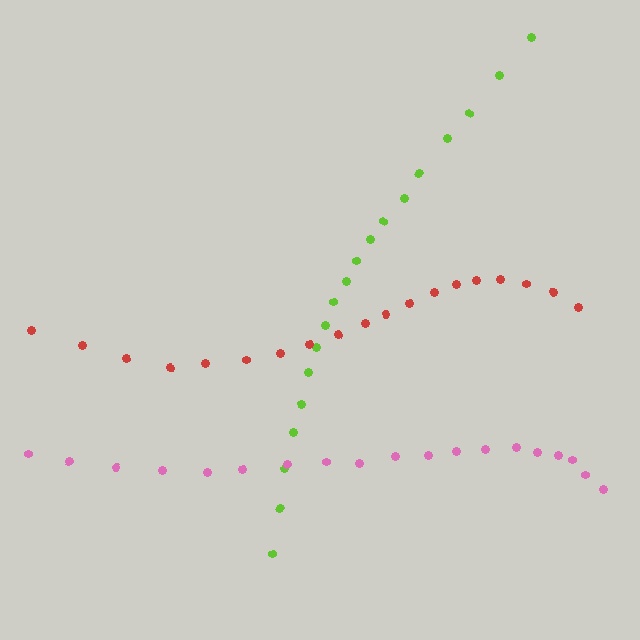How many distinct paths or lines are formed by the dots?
There are 3 distinct paths.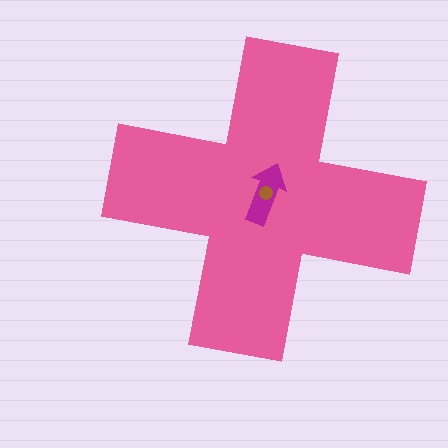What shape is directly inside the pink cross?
The magenta arrow.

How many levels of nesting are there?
3.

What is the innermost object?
The brown circle.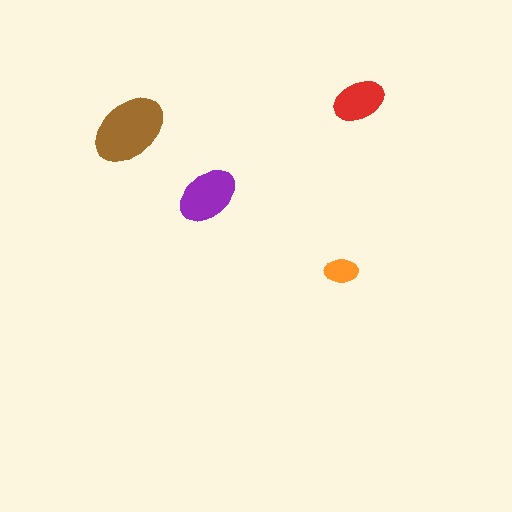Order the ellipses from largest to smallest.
the brown one, the purple one, the red one, the orange one.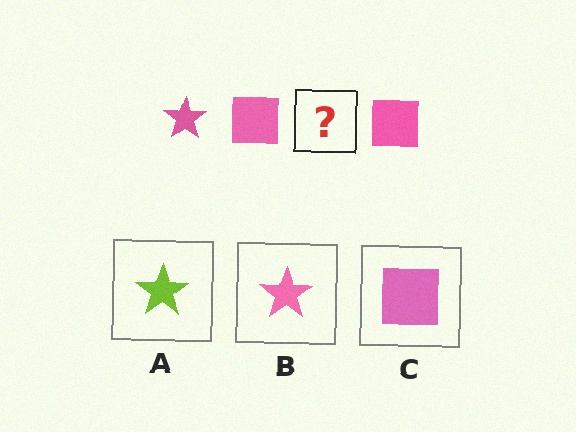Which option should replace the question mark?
Option B.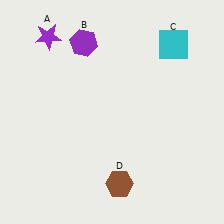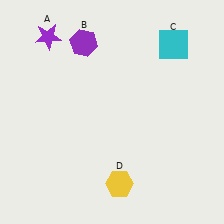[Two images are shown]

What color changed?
The hexagon (D) changed from brown in Image 1 to yellow in Image 2.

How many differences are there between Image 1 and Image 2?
There is 1 difference between the two images.